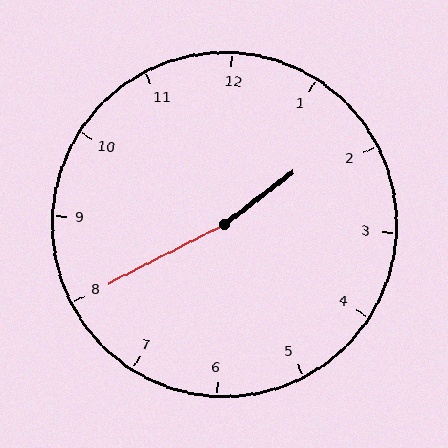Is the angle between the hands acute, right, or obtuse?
It is obtuse.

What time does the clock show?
1:40.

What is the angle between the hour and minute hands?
Approximately 170 degrees.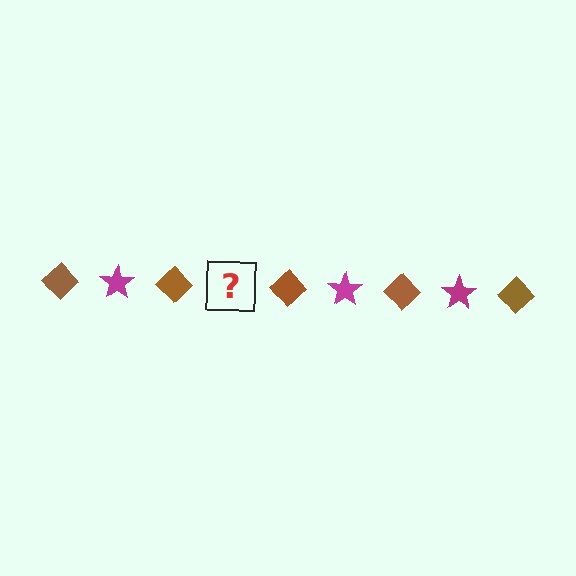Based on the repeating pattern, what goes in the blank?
The blank should be a magenta star.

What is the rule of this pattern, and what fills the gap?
The rule is that the pattern alternates between brown diamond and magenta star. The gap should be filled with a magenta star.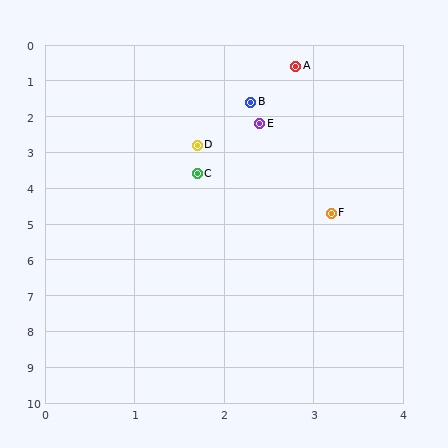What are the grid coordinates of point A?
Point A is at approximately (2.8, 0.6).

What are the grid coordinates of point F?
Point F is at approximately (3.2, 4.7).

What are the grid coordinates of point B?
Point B is at approximately (2.3, 1.6).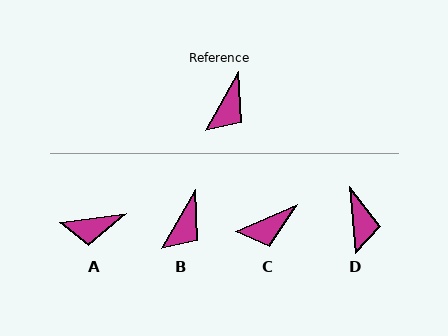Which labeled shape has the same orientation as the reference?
B.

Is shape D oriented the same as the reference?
No, it is off by about 36 degrees.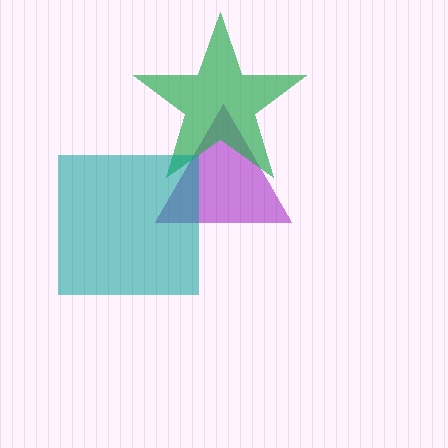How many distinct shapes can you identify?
There are 3 distinct shapes: a purple triangle, a green star, a teal square.